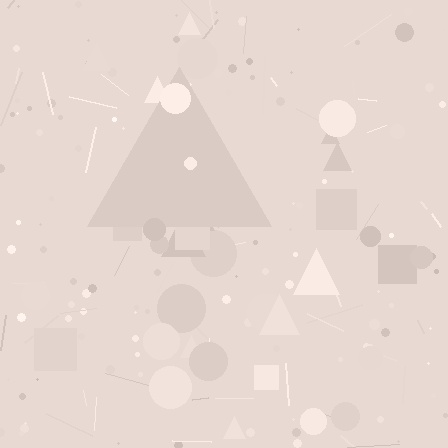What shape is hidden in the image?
A triangle is hidden in the image.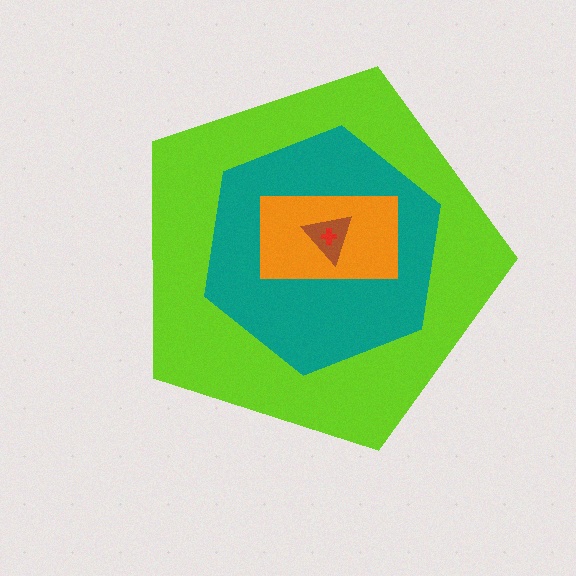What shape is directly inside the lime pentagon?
The teal hexagon.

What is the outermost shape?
The lime pentagon.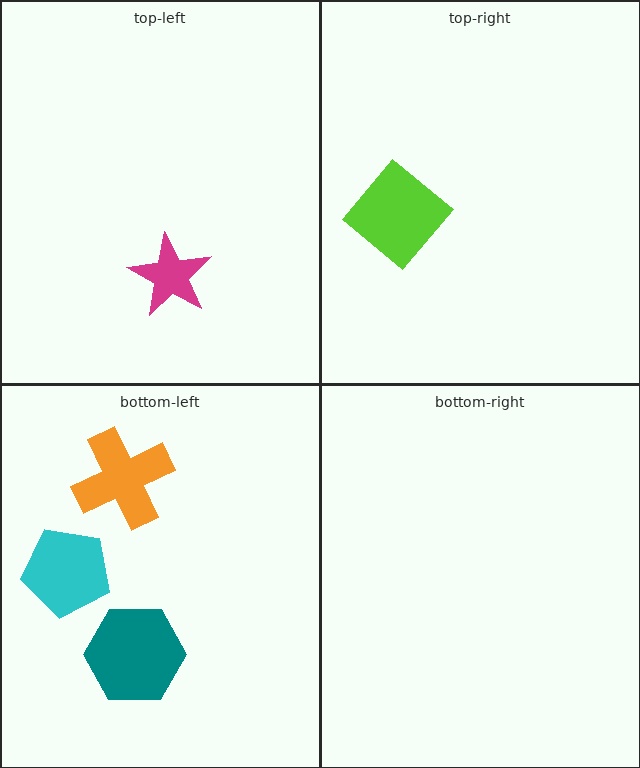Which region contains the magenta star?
The top-left region.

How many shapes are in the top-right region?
1.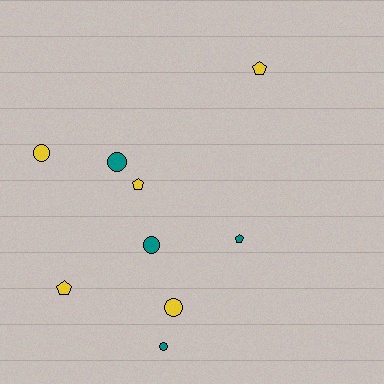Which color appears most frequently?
Yellow, with 5 objects.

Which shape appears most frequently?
Circle, with 5 objects.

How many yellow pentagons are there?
There are 3 yellow pentagons.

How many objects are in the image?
There are 9 objects.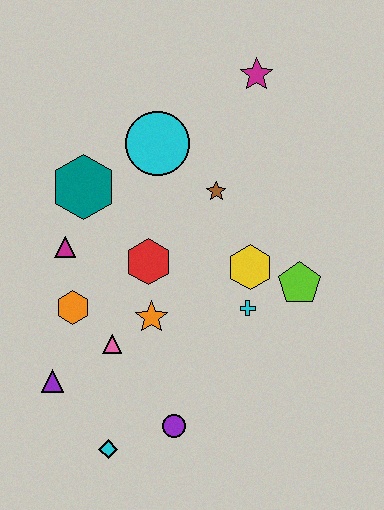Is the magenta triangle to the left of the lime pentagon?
Yes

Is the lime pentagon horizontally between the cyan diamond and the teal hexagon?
No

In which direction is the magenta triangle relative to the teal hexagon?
The magenta triangle is below the teal hexagon.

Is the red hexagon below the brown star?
Yes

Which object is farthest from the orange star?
The magenta star is farthest from the orange star.